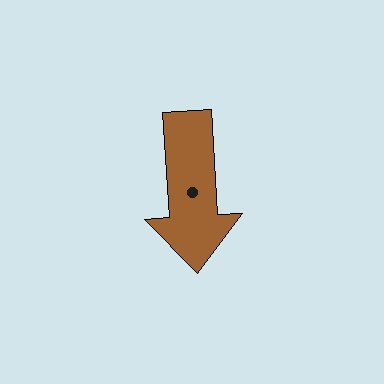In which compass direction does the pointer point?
South.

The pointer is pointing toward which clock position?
Roughly 6 o'clock.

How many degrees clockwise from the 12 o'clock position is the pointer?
Approximately 176 degrees.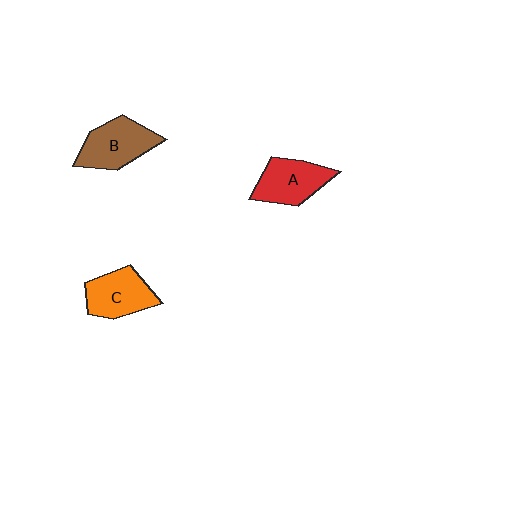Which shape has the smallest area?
Shape C (orange).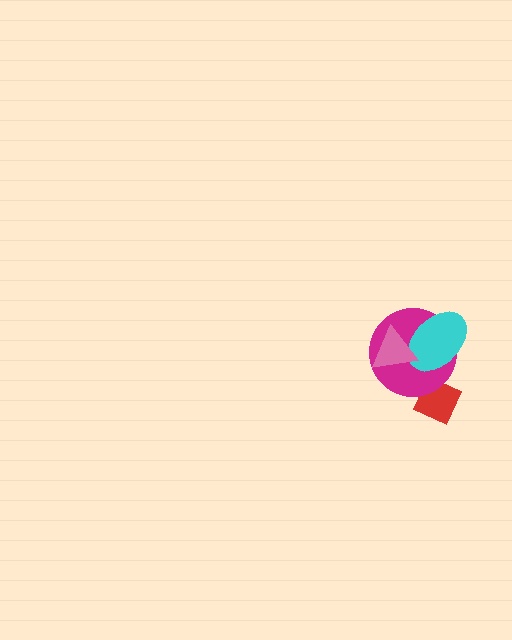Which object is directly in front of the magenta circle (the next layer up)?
The cyan ellipse is directly in front of the magenta circle.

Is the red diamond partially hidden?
Yes, it is partially covered by another shape.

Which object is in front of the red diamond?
The magenta circle is in front of the red diamond.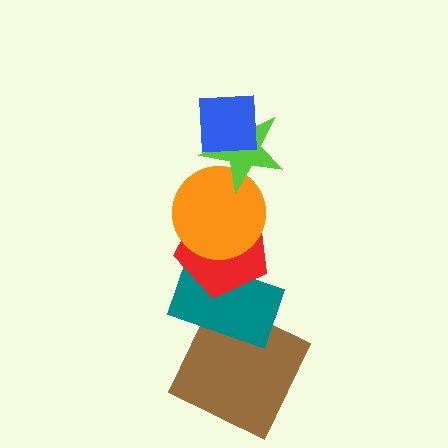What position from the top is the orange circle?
The orange circle is 3rd from the top.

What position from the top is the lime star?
The lime star is 2nd from the top.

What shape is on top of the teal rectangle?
The red pentagon is on top of the teal rectangle.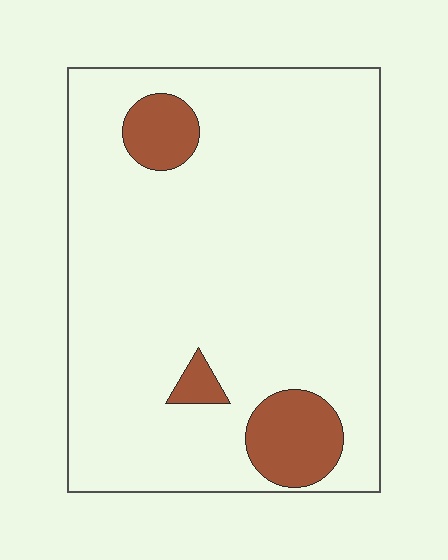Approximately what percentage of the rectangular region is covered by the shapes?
Approximately 10%.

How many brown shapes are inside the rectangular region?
3.